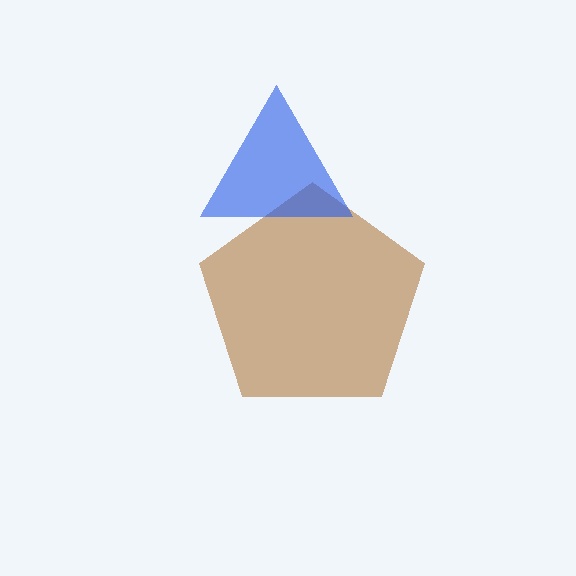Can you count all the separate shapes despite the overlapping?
Yes, there are 2 separate shapes.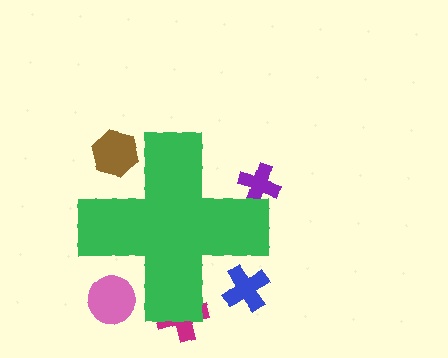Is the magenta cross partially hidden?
Yes, the magenta cross is partially hidden behind the green cross.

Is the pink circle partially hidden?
Yes, the pink circle is partially hidden behind the green cross.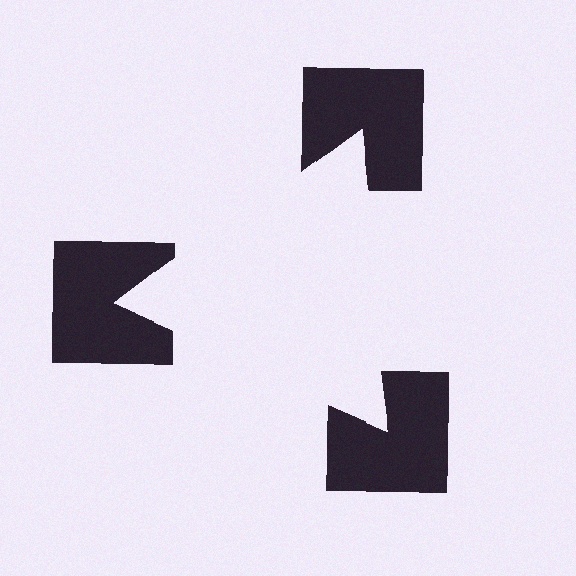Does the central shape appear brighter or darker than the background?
It typically appears slightly brighter than the background, even though no actual brightness change is drawn.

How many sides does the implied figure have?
3 sides.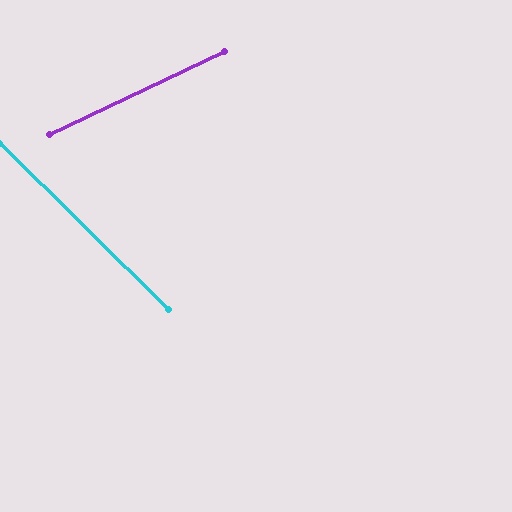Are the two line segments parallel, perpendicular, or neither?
Neither parallel nor perpendicular — they differ by about 70°.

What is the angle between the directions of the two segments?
Approximately 70 degrees.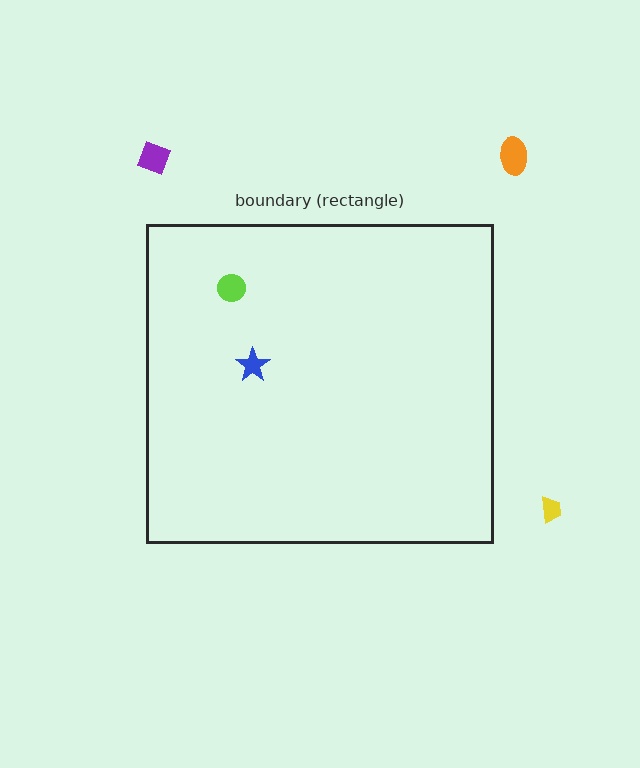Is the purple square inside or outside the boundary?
Outside.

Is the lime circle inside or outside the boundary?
Inside.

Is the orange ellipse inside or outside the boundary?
Outside.